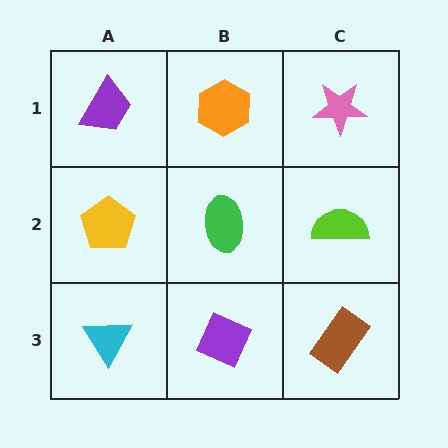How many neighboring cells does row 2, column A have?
3.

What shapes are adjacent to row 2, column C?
A pink star (row 1, column C), a brown rectangle (row 3, column C), a green ellipse (row 2, column B).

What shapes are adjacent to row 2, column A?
A purple trapezoid (row 1, column A), a cyan triangle (row 3, column A), a green ellipse (row 2, column B).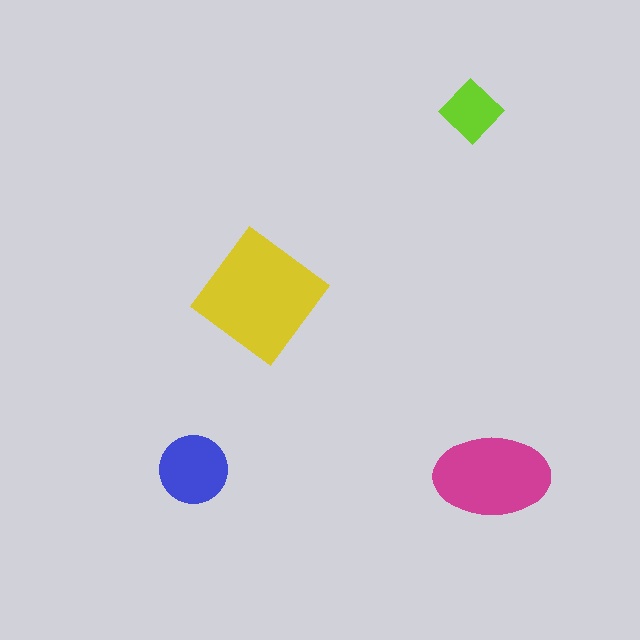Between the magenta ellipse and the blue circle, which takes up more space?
The magenta ellipse.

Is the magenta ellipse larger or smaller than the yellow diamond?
Smaller.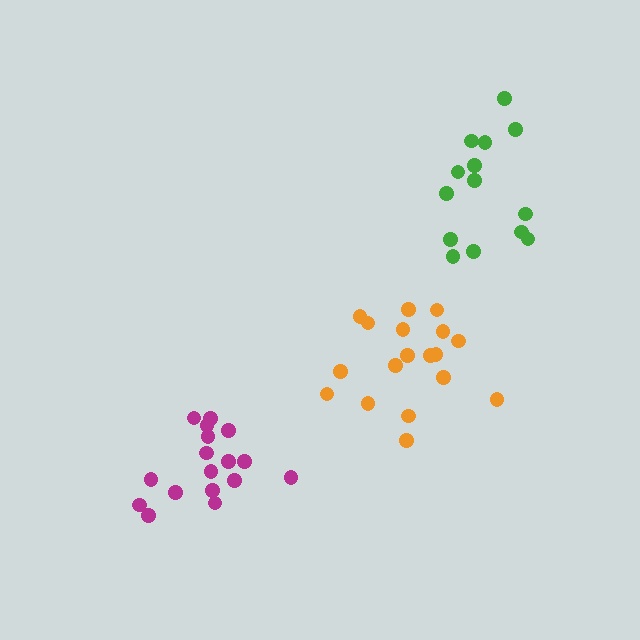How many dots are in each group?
Group 1: 14 dots, Group 2: 18 dots, Group 3: 17 dots (49 total).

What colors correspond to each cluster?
The clusters are colored: green, orange, magenta.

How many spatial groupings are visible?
There are 3 spatial groupings.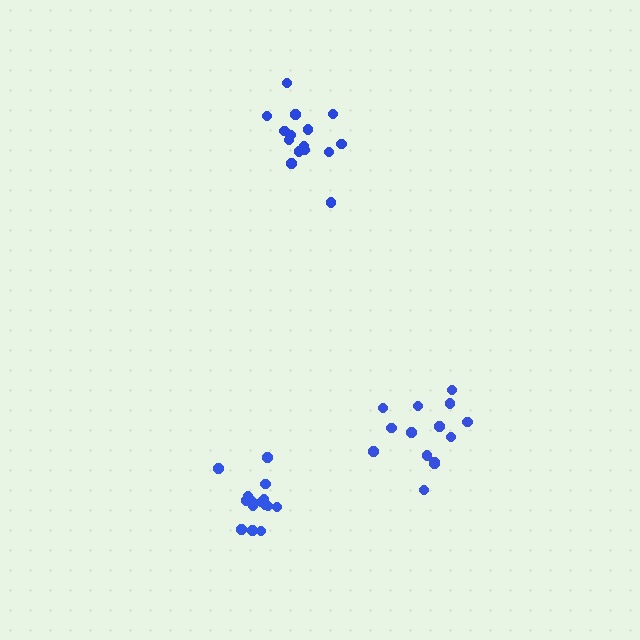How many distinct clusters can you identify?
There are 3 distinct clusters.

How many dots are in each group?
Group 1: 15 dots, Group 2: 15 dots, Group 3: 15 dots (45 total).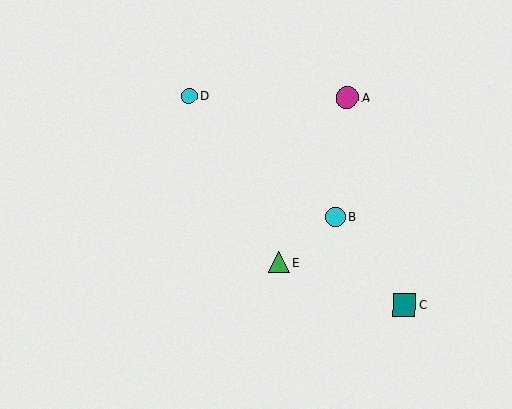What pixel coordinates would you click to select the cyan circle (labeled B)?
Click at (335, 217) to select the cyan circle B.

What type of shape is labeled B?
Shape B is a cyan circle.